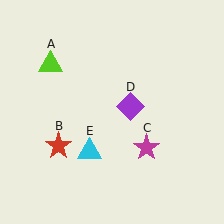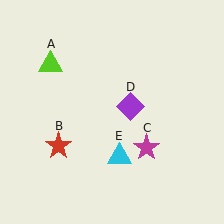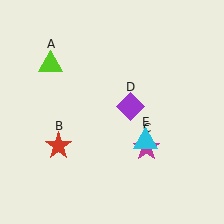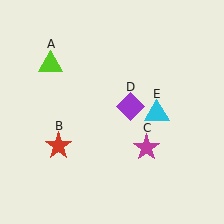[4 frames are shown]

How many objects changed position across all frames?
1 object changed position: cyan triangle (object E).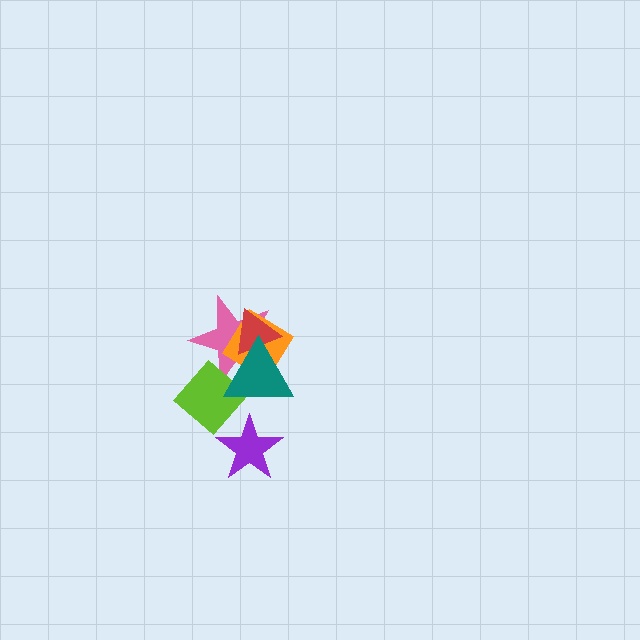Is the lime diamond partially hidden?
Yes, it is partially covered by another shape.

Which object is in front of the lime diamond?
The teal triangle is in front of the lime diamond.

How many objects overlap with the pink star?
4 objects overlap with the pink star.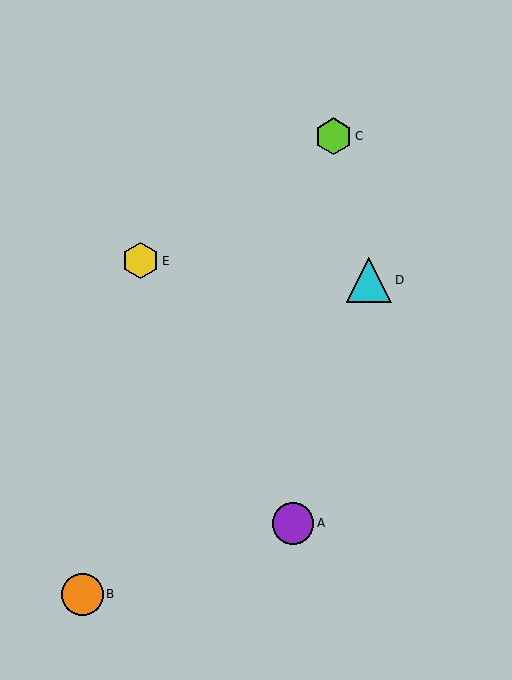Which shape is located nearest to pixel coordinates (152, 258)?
The yellow hexagon (labeled E) at (140, 261) is nearest to that location.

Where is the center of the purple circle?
The center of the purple circle is at (293, 523).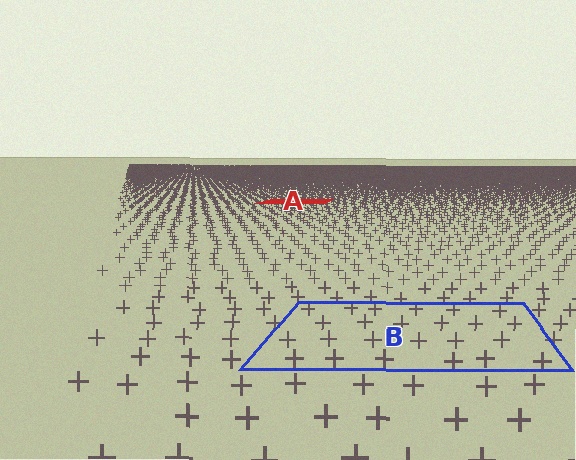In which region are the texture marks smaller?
The texture marks are smaller in region A, because it is farther away.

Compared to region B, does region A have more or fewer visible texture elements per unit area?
Region A has more texture elements per unit area — they are packed more densely because it is farther away.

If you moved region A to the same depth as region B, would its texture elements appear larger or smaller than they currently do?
They would appear larger. At a closer depth, the same texture elements are projected at a bigger on-screen size.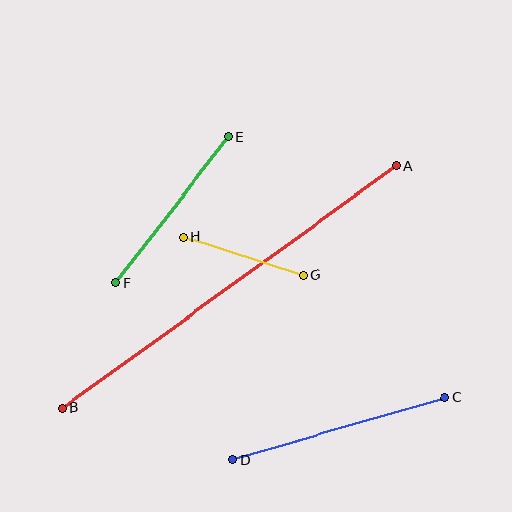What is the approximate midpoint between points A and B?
The midpoint is at approximately (230, 287) pixels.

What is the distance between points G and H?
The distance is approximately 126 pixels.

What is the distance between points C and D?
The distance is approximately 221 pixels.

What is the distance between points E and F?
The distance is approximately 184 pixels.